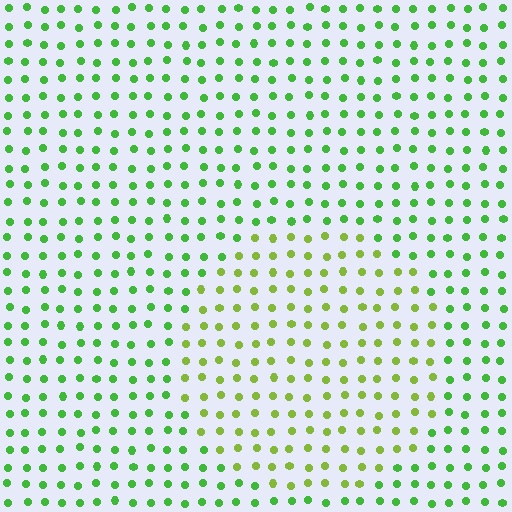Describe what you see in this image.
The image is filled with small green elements in a uniform arrangement. A circle-shaped region is visible where the elements are tinted to a slightly different hue, forming a subtle color boundary.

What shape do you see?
I see a circle.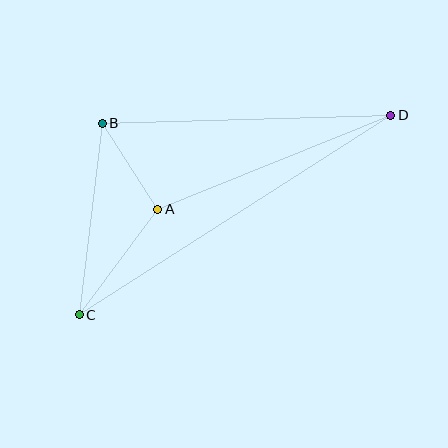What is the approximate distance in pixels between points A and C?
The distance between A and C is approximately 132 pixels.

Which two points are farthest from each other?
Points C and D are farthest from each other.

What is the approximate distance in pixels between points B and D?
The distance between B and D is approximately 289 pixels.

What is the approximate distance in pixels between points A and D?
The distance between A and D is approximately 251 pixels.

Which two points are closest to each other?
Points A and B are closest to each other.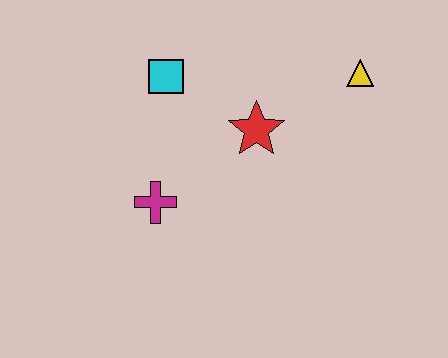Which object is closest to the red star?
The cyan square is closest to the red star.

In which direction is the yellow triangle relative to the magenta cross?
The yellow triangle is to the right of the magenta cross.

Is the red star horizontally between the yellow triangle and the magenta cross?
Yes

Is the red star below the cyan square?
Yes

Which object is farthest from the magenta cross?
The yellow triangle is farthest from the magenta cross.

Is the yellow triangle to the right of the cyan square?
Yes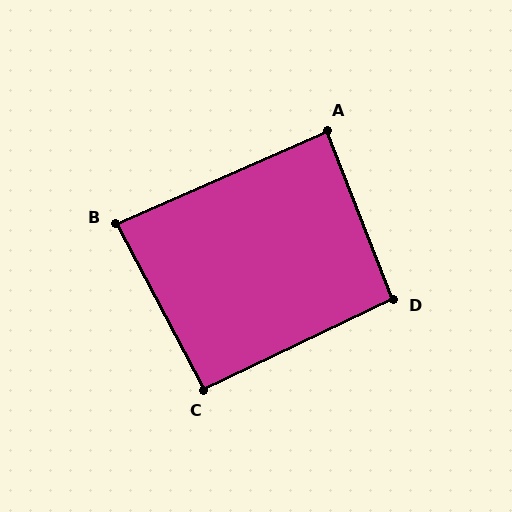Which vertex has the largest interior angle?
D, at approximately 94 degrees.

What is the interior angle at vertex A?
Approximately 88 degrees (approximately right).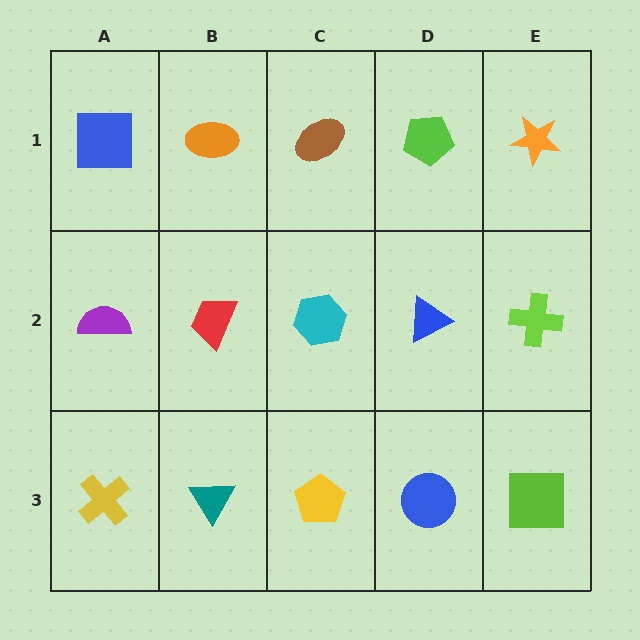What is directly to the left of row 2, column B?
A purple semicircle.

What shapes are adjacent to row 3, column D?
A blue triangle (row 2, column D), a yellow pentagon (row 3, column C), a lime square (row 3, column E).